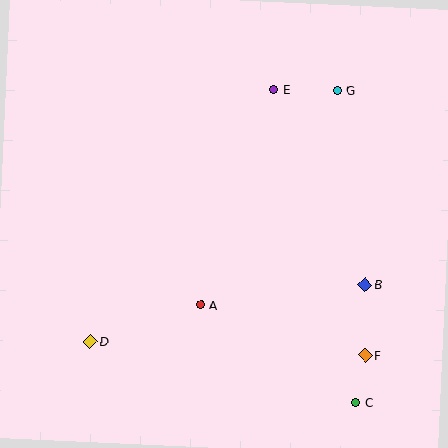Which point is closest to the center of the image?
Point A at (201, 305) is closest to the center.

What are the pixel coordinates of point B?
Point B is at (365, 285).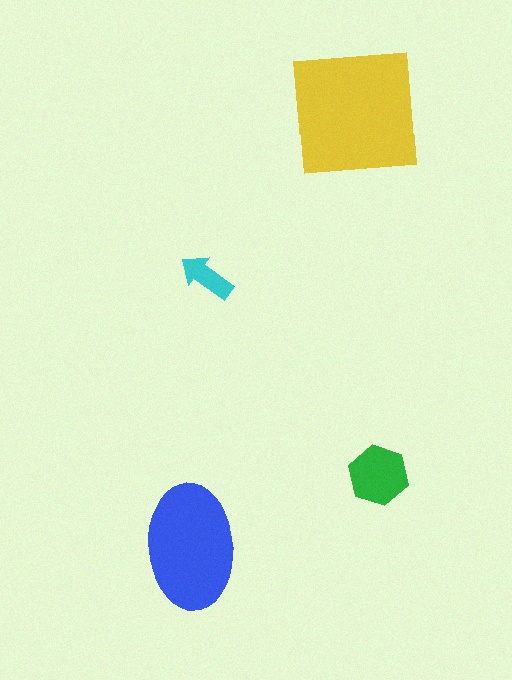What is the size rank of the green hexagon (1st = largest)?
3rd.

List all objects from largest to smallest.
The yellow square, the blue ellipse, the green hexagon, the cyan arrow.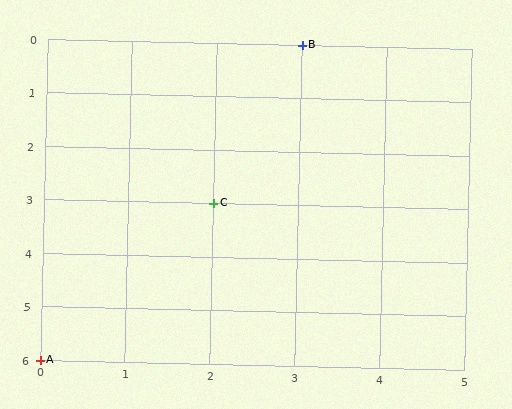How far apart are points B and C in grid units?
Points B and C are 1 column and 3 rows apart (about 3.2 grid units diagonally).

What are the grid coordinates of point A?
Point A is at grid coordinates (0, 6).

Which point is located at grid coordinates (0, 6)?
Point A is at (0, 6).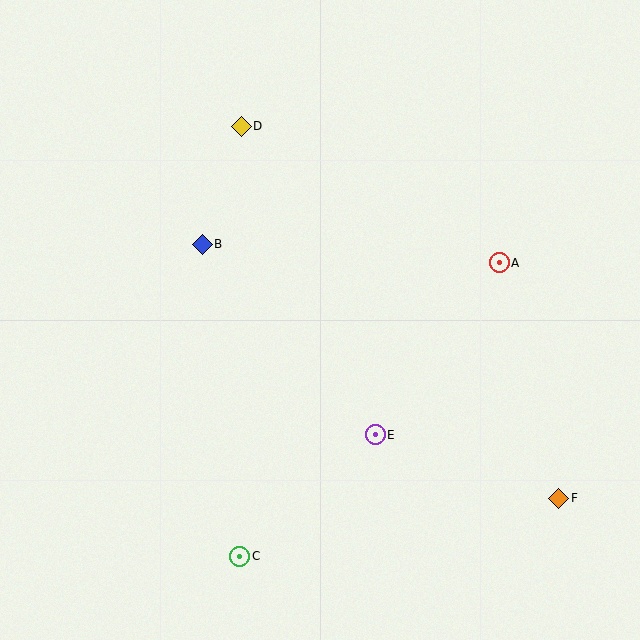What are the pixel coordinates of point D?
Point D is at (241, 126).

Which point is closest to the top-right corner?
Point A is closest to the top-right corner.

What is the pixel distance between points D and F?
The distance between D and F is 489 pixels.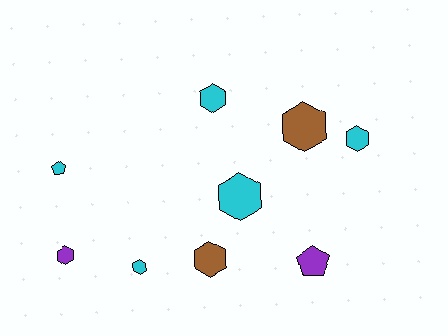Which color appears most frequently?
Cyan, with 5 objects.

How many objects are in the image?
There are 9 objects.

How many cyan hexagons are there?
There are 4 cyan hexagons.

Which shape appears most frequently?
Hexagon, with 7 objects.